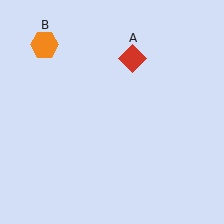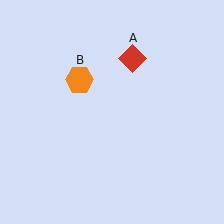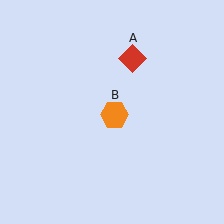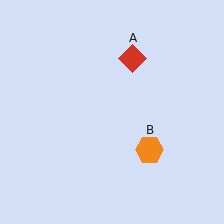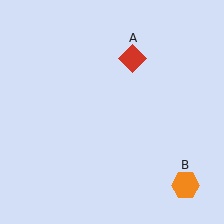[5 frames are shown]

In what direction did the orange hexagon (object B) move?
The orange hexagon (object B) moved down and to the right.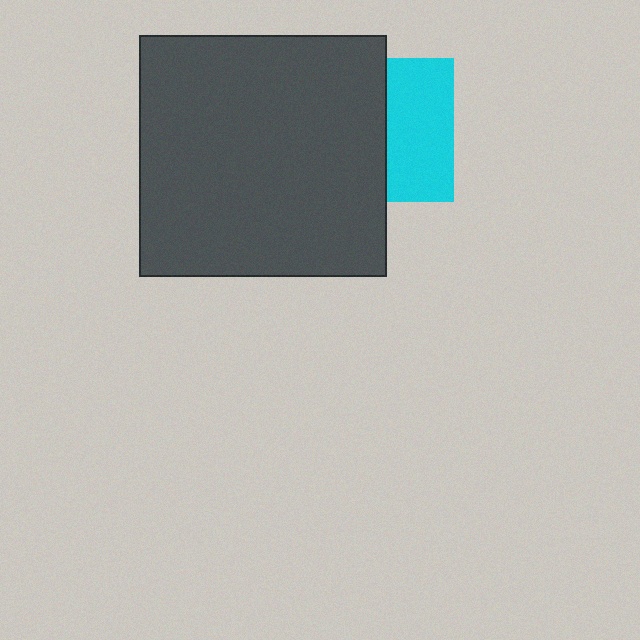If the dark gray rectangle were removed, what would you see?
You would see the complete cyan square.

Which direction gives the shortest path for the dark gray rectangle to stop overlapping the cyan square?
Moving left gives the shortest separation.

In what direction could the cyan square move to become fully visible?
The cyan square could move right. That would shift it out from behind the dark gray rectangle entirely.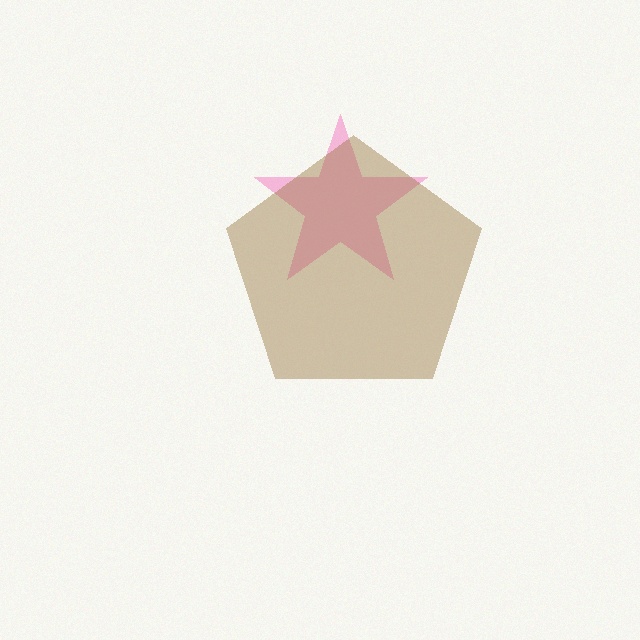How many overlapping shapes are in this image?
There are 2 overlapping shapes in the image.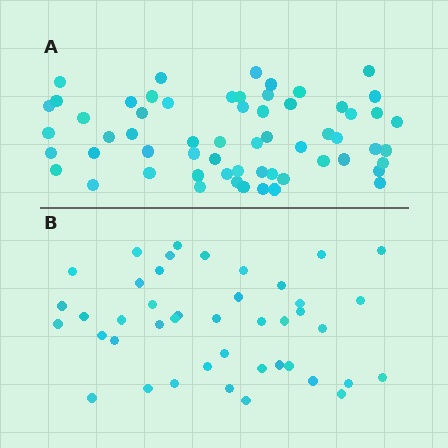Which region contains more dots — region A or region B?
Region A (the top region) has more dots.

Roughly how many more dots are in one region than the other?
Region A has approximately 15 more dots than region B.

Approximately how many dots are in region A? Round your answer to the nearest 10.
About 60 dots.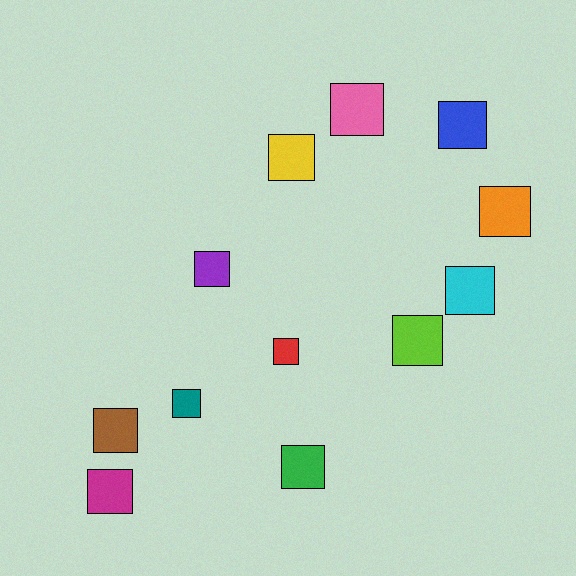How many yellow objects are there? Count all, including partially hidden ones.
There is 1 yellow object.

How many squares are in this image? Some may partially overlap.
There are 12 squares.